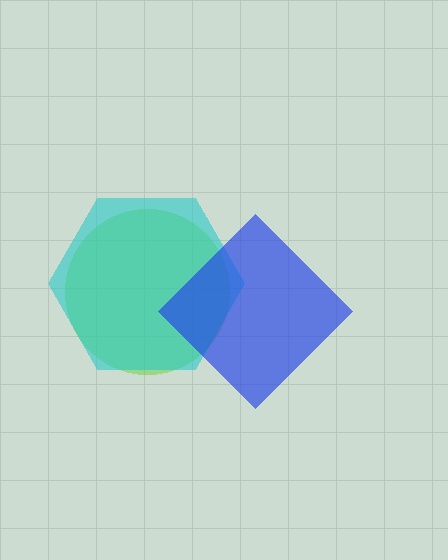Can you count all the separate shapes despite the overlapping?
Yes, there are 3 separate shapes.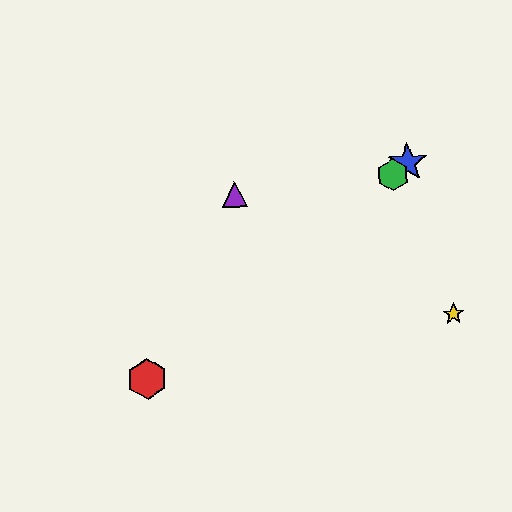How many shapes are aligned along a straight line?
3 shapes (the red hexagon, the blue star, the green hexagon) are aligned along a straight line.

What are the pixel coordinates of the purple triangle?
The purple triangle is at (235, 194).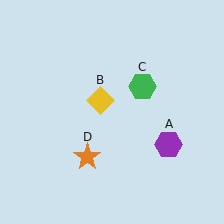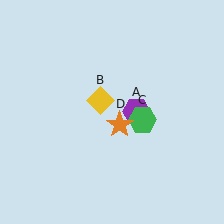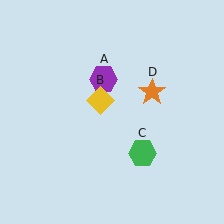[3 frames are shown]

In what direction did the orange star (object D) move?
The orange star (object D) moved up and to the right.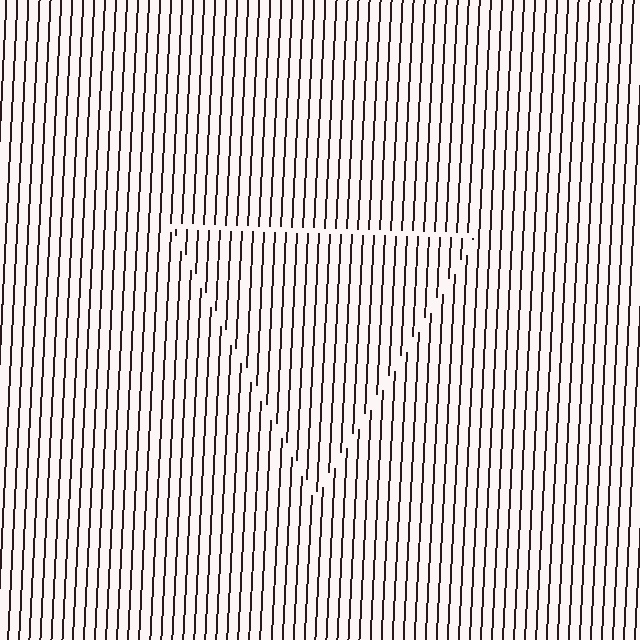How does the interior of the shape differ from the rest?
The interior of the shape contains the same grating, shifted by half a period — the contour is defined by the phase discontinuity where line-ends from the inner and outer gratings abut.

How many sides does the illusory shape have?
3 sides — the line-ends trace a triangle.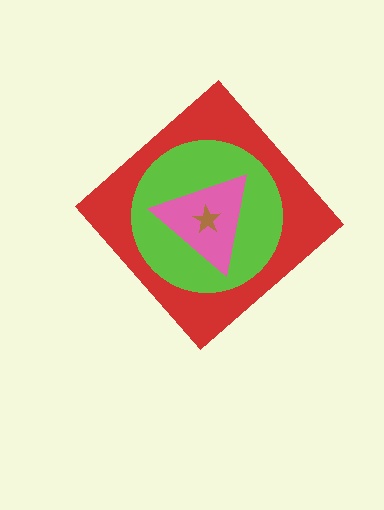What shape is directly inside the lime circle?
The pink triangle.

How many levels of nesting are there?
4.